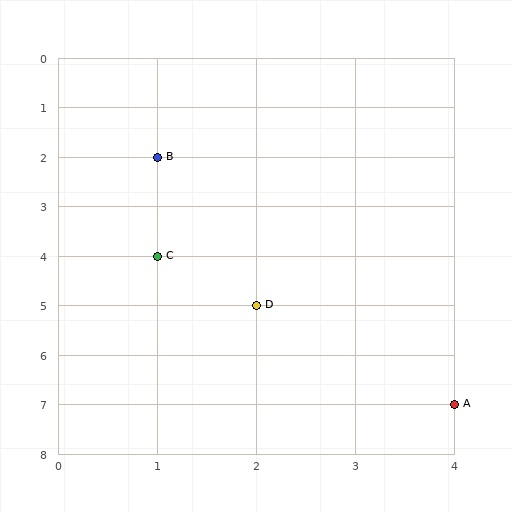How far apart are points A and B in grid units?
Points A and B are 3 columns and 5 rows apart (about 5.8 grid units diagonally).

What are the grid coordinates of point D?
Point D is at grid coordinates (2, 5).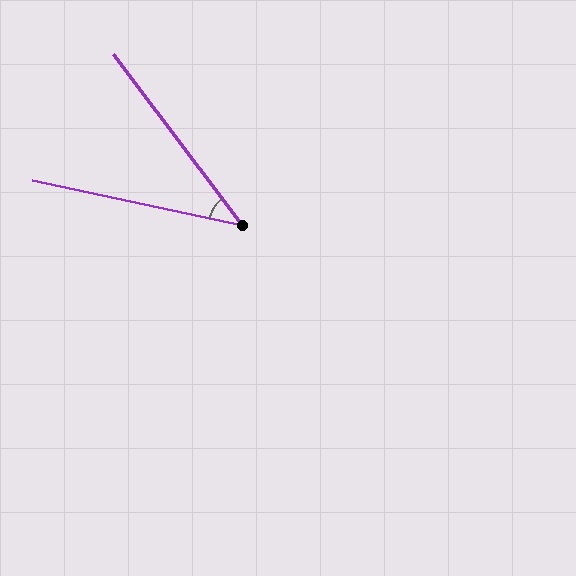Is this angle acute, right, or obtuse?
It is acute.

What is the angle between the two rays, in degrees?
Approximately 41 degrees.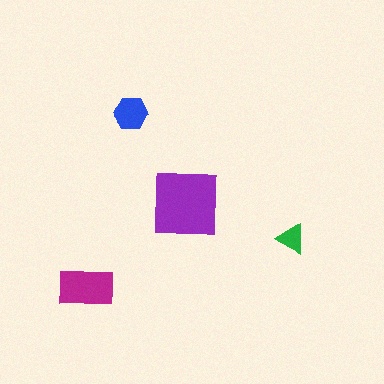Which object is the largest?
The purple square.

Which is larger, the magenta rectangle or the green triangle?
The magenta rectangle.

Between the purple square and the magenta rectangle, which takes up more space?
The purple square.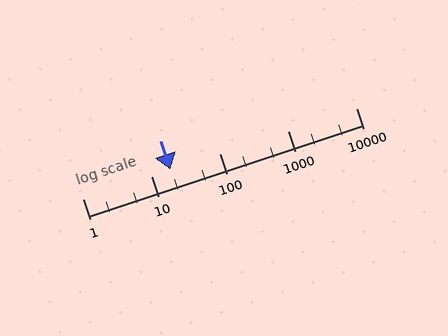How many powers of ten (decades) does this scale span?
The scale spans 4 decades, from 1 to 10000.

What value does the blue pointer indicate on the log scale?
The pointer indicates approximately 19.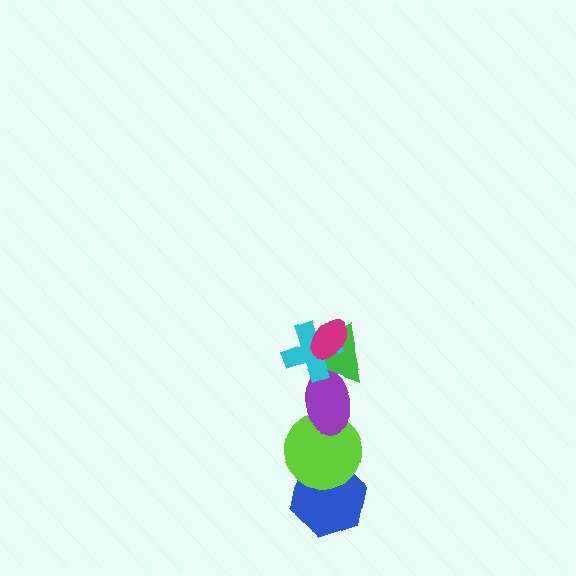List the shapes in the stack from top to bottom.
From top to bottom: the magenta ellipse, the cyan cross, the green triangle, the purple ellipse, the lime circle, the blue hexagon.